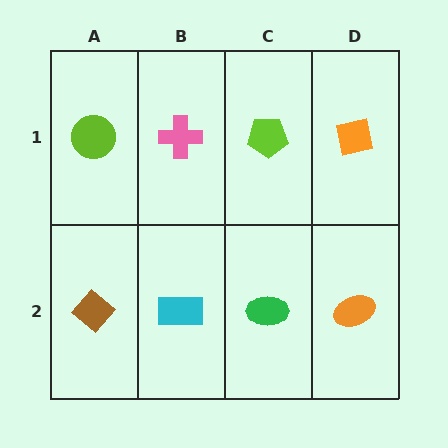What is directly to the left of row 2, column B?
A brown diamond.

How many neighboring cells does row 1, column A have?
2.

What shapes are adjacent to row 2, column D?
An orange square (row 1, column D), a green ellipse (row 2, column C).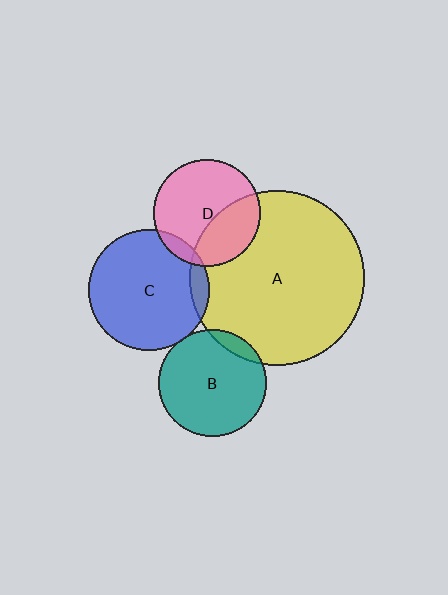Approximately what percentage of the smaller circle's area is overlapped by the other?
Approximately 5%.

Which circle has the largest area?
Circle A (yellow).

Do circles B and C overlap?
Yes.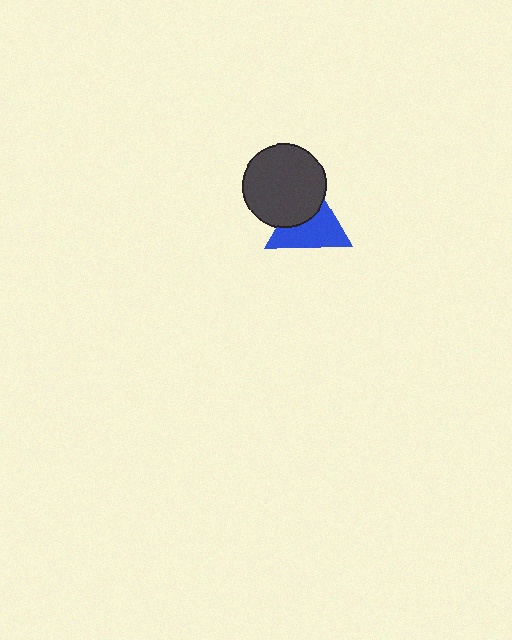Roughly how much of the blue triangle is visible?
About half of it is visible (roughly 61%).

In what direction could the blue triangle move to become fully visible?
The blue triangle could move toward the lower-right. That would shift it out from behind the dark gray circle entirely.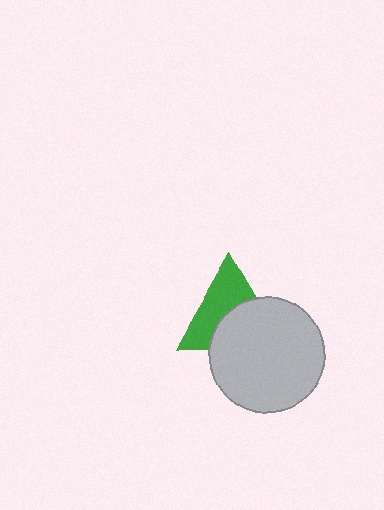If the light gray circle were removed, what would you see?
You would see the complete green triangle.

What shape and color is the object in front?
The object in front is a light gray circle.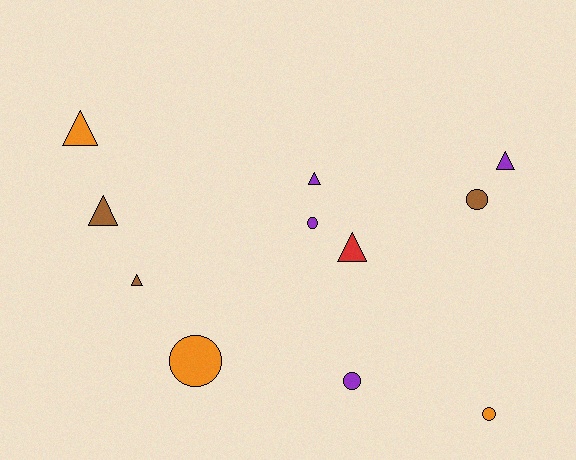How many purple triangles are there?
There are 2 purple triangles.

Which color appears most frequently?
Purple, with 4 objects.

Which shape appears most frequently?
Triangle, with 6 objects.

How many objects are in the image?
There are 11 objects.